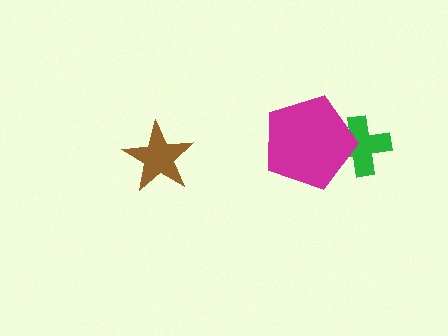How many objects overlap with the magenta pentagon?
1 object overlaps with the magenta pentagon.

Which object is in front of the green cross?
The magenta pentagon is in front of the green cross.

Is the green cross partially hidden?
Yes, it is partially covered by another shape.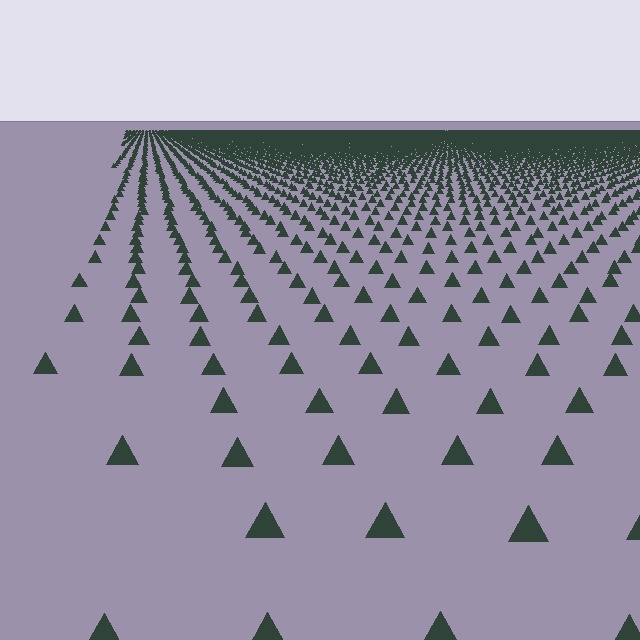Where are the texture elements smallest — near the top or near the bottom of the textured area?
Near the top.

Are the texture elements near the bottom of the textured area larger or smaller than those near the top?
Larger. Near the bottom, elements are closer to the viewer and appear at a bigger on-screen size.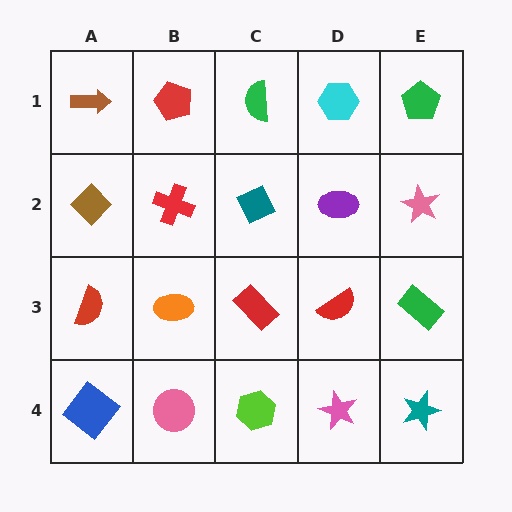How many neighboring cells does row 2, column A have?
3.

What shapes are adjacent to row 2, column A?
A brown arrow (row 1, column A), a red semicircle (row 3, column A), a red cross (row 2, column B).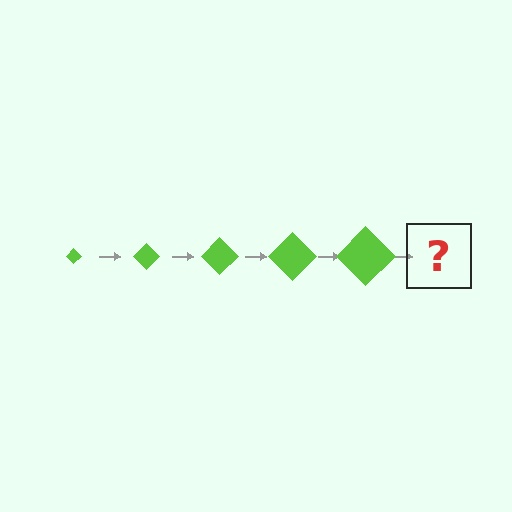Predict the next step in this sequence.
The next step is a lime diamond, larger than the previous one.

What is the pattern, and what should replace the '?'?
The pattern is that the diamond gets progressively larger each step. The '?' should be a lime diamond, larger than the previous one.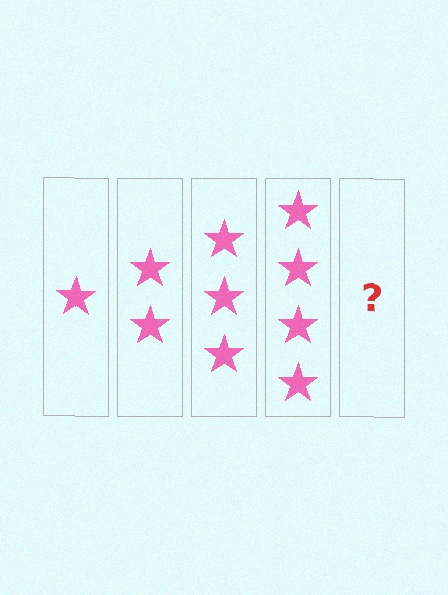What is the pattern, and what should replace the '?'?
The pattern is that each step adds one more star. The '?' should be 5 stars.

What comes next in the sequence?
The next element should be 5 stars.